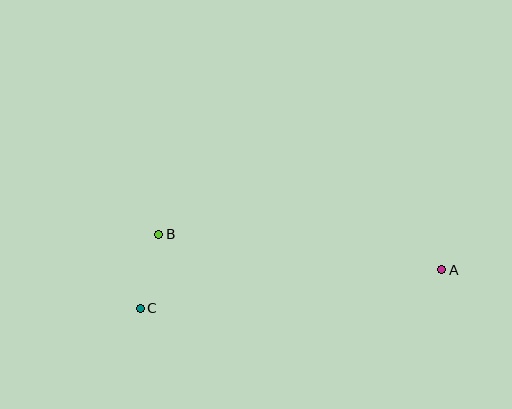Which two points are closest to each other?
Points B and C are closest to each other.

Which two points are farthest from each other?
Points A and C are farthest from each other.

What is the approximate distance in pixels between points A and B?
The distance between A and B is approximately 285 pixels.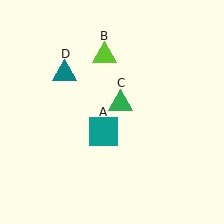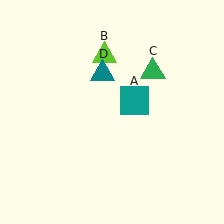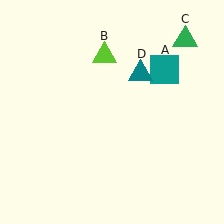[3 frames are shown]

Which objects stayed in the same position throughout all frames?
Lime triangle (object B) remained stationary.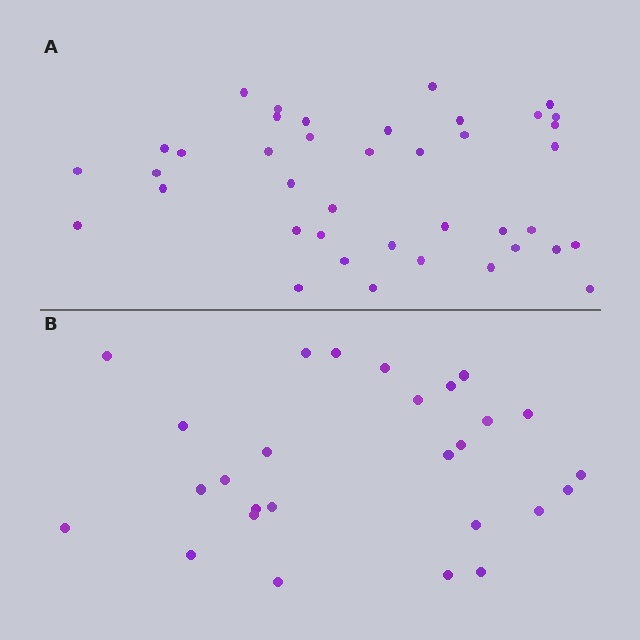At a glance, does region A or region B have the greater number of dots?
Region A (the top region) has more dots.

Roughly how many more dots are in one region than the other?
Region A has approximately 15 more dots than region B.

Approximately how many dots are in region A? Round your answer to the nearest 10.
About 40 dots.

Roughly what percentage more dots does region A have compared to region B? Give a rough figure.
About 50% more.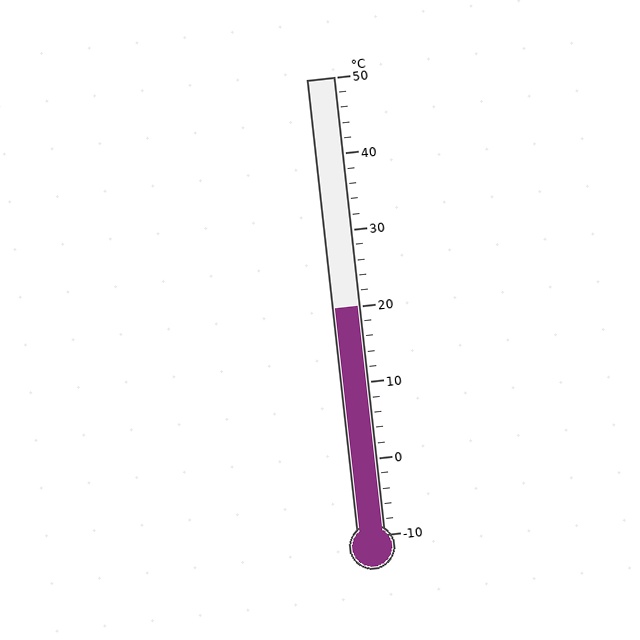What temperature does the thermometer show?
The thermometer shows approximately 20°C.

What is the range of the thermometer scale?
The thermometer scale ranges from -10°C to 50°C.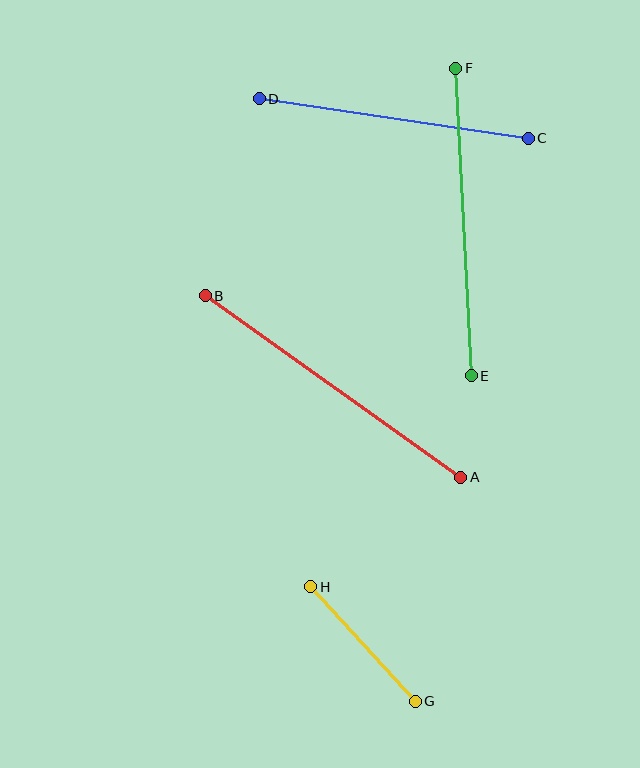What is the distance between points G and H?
The distance is approximately 155 pixels.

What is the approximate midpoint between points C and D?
The midpoint is at approximately (394, 119) pixels.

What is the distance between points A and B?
The distance is approximately 314 pixels.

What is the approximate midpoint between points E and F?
The midpoint is at approximately (463, 222) pixels.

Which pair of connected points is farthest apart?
Points A and B are farthest apart.